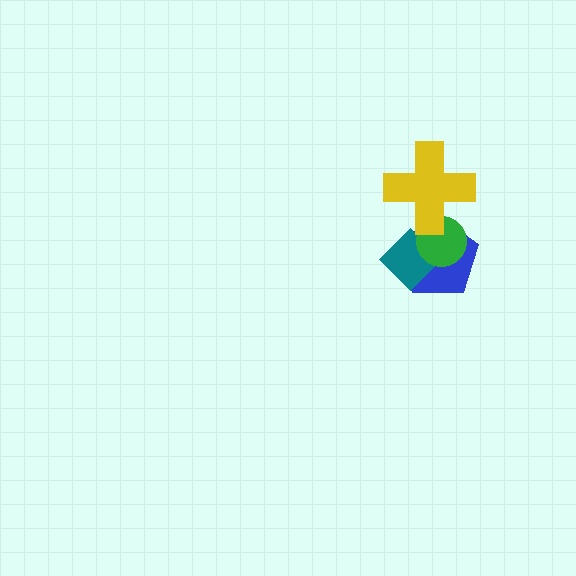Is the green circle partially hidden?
Yes, it is partially covered by another shape.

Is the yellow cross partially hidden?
No, no other shape covers it.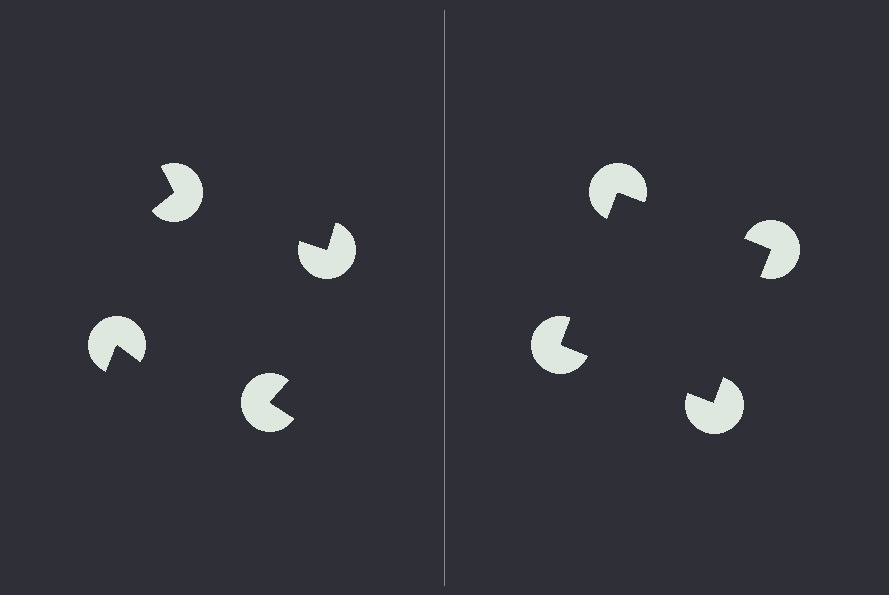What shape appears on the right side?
An illusory square.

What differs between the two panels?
The pac-man discs are positioned identically on both sides; only the wedge orientations differ. On the right they align to a square; on the left they are misaligned.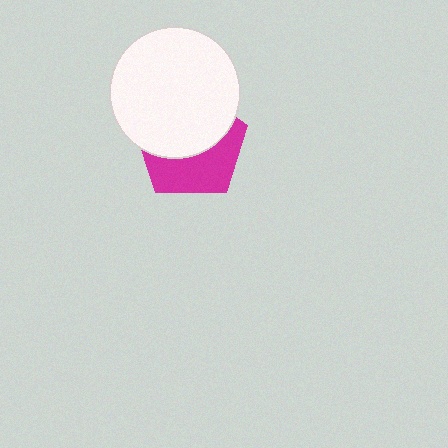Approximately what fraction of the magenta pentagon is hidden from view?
Roughly 55% of the magenta pentagon is hidden behind the white circle.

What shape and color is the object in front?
The object in front is a white circle.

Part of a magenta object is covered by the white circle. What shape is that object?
It is a pentagon.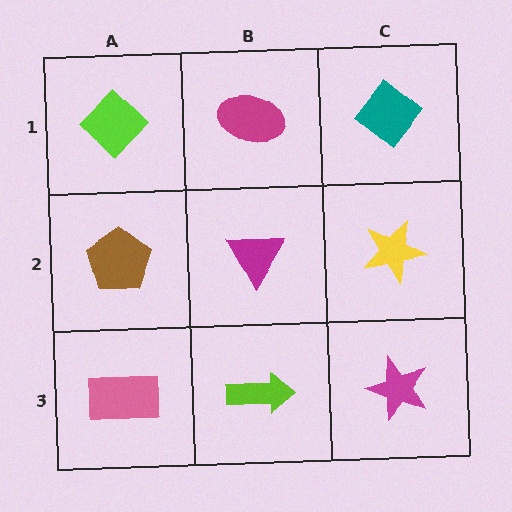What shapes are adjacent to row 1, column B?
A magenta triangle (row 2, column B), a lime diamond (row 1, column A), a teal diamond (row 1, column C).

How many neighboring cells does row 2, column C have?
3.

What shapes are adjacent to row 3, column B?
A magenta triangle (row 2, column B), a pink rectangle (row 3, column A), a magenta star (row 3, column C).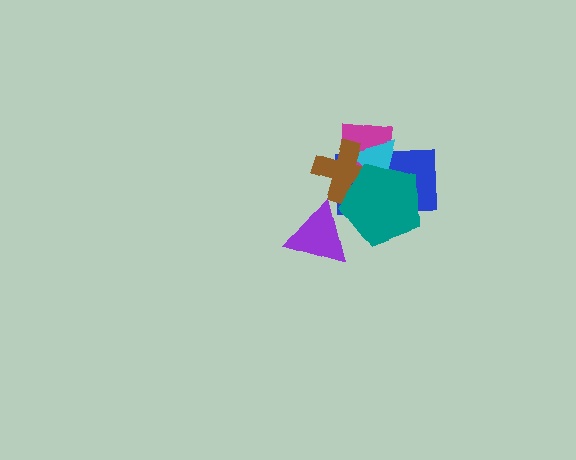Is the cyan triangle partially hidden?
Yes, it is partially covered by another shape.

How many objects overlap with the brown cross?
4 objects overlap with the brown cross.